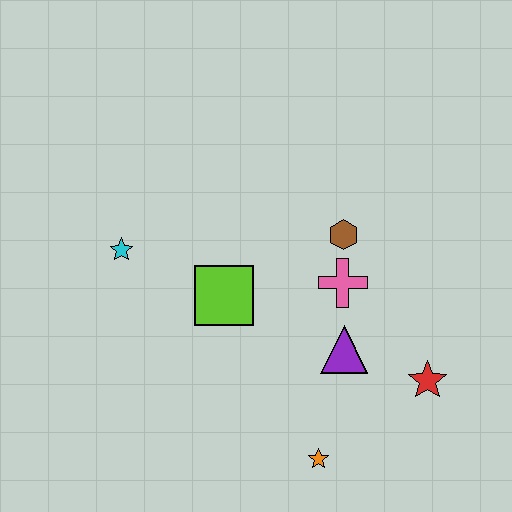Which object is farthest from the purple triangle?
The cyan star is farthest from the purple triangle.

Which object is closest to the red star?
The purple triangle is closest to the red star.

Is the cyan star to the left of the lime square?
Yes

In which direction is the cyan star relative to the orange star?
The cyan star is above the orange star.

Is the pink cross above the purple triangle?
Yes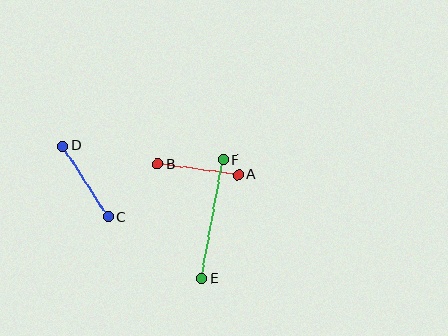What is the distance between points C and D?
The distance is approximately 84 pixels.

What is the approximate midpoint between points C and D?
The midpoint is at approximately (85, 182) pixels.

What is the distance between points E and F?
The distance is approximately 121 pixels.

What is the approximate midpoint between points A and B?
The midpoint is at approximately (198, 169) pixels.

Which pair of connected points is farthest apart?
Points E and F are farthest apart.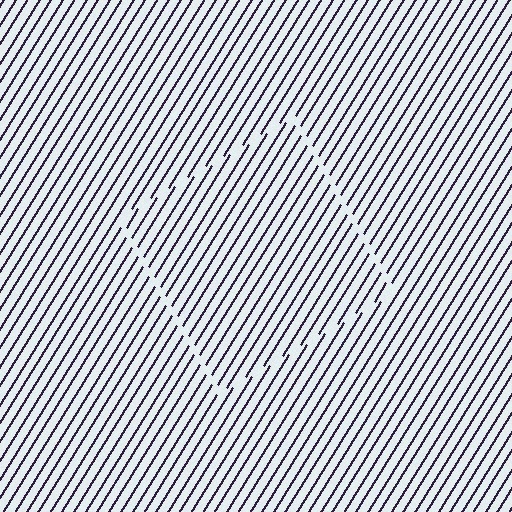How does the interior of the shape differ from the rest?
The interior of the shape contains the same grating, shifted by half a period — the contour is defined by the phase discontinuity where line-ends from the inner and outer gratings abut.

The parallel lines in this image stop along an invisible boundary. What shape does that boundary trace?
An illusory square. The interior of the shape contains the same grating, shifted by half a period — the contour is defined by the phase discontinuity where line-ends from the inner and outer gratings abut.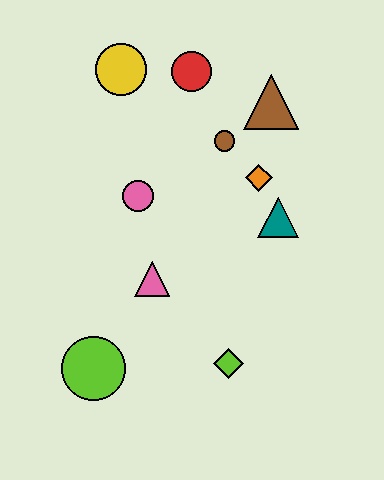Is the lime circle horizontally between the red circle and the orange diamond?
No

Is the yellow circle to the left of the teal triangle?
Yes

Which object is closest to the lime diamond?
The pink triangle is closest to the lime diamond.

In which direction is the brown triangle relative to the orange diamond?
The brown triangle is above the orange diamond.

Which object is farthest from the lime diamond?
The yellow circle is farthest from the lime diamond.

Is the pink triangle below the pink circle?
Yes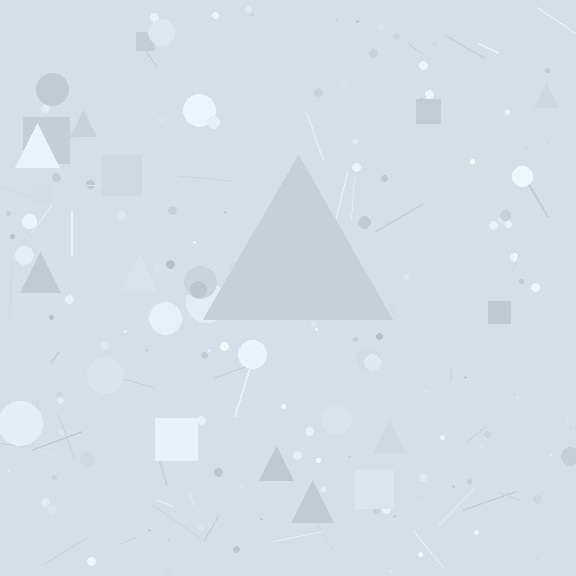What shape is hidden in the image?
A triangle is hidden in the image.